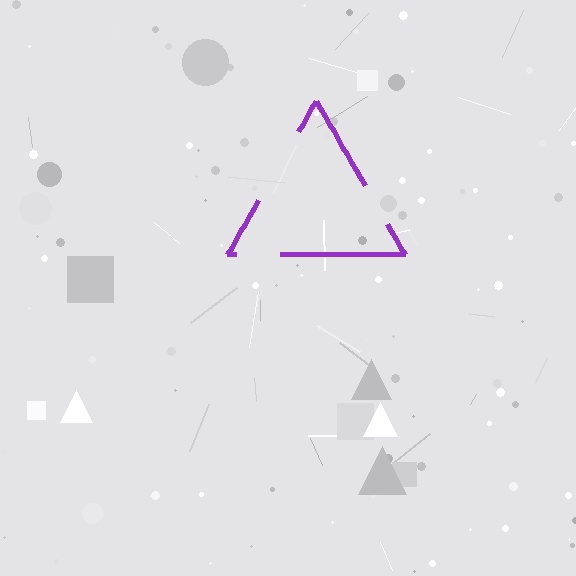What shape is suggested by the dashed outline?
The dashed outline suggests a triangle.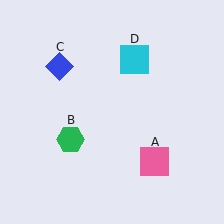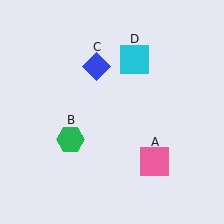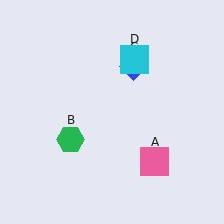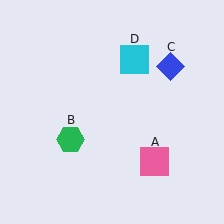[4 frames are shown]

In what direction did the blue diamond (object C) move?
The blue diamond (object C) moved right.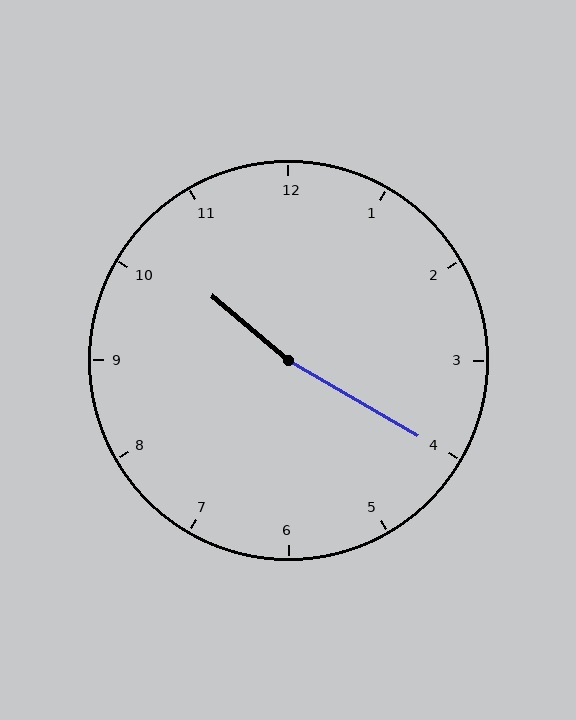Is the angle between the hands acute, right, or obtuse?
It is obtuse.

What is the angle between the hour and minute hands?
Approximately 170 degrees.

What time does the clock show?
10:20.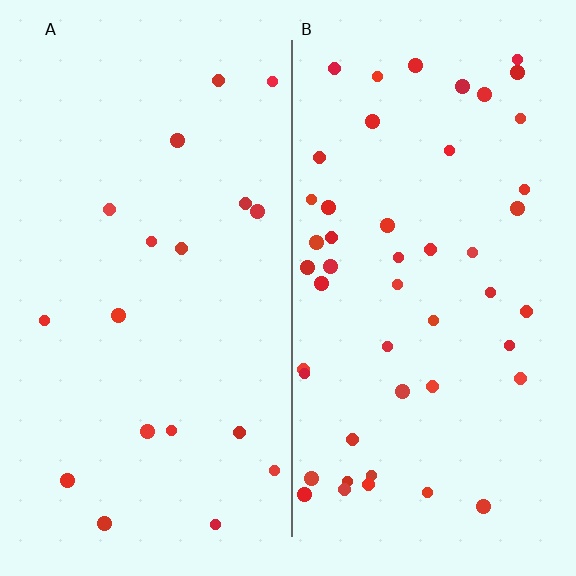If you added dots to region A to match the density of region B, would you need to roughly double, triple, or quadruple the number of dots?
Approximately triple.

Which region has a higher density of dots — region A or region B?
B (the right).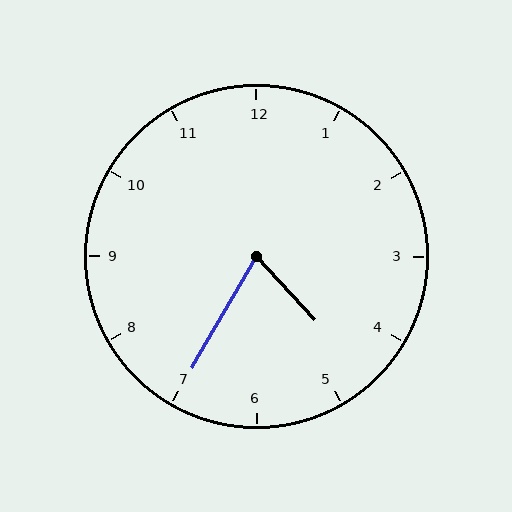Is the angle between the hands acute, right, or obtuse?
It is acute.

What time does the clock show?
4:35.